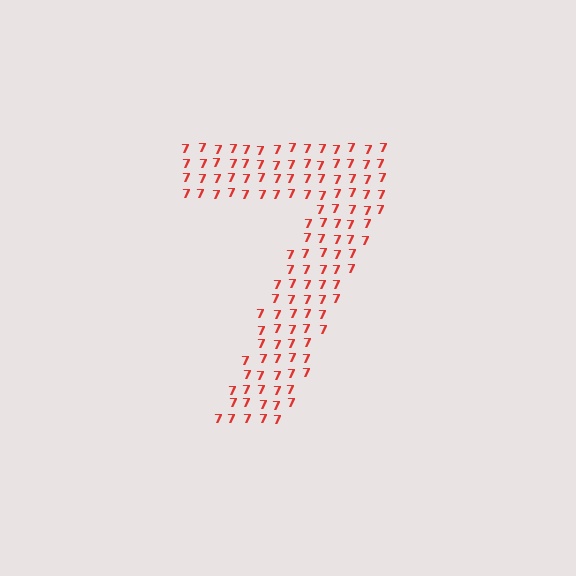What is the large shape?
The large shape is the digit 7.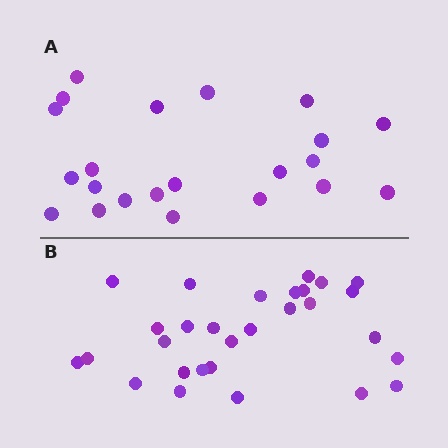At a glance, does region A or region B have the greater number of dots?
Region B (the bottom region) has more dots.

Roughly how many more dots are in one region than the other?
Region B has roughly 8 or so more dots than region A.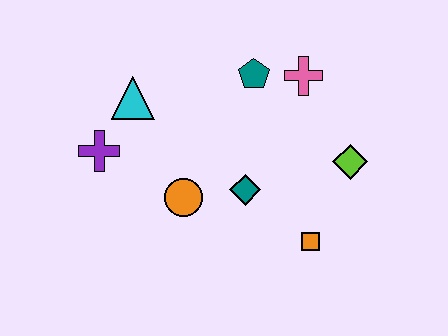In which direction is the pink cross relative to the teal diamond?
The pink cross is above the teal diamond.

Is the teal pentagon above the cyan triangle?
Yes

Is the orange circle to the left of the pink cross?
Yes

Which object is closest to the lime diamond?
The orange square is closest to the lime diamond.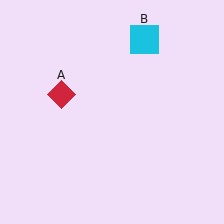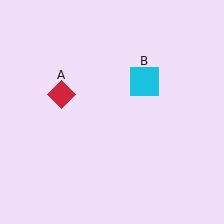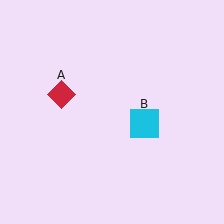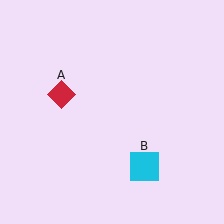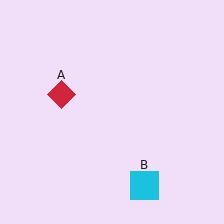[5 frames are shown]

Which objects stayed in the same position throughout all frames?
Red diamond (object A) remained stationary.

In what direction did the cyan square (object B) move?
The cyan square (object B) moved down.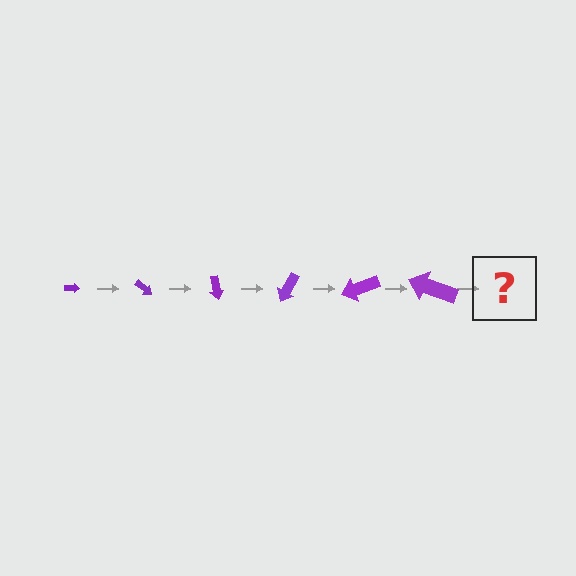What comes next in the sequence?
The next element should be an arrow, larger than the previous one and rotated 240 degrees from the start.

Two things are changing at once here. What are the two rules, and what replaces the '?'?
The two rules are that the arrow grows larger each step and it rotates 40 degrees each step. The '?' should be an arrow, larger than the previous one and rotated 240 degrees from the start.